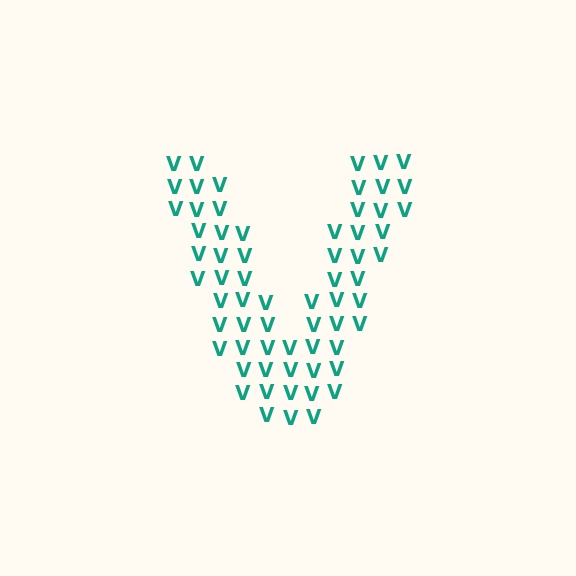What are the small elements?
The small elements are letter V's.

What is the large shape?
The large shape is the letter V.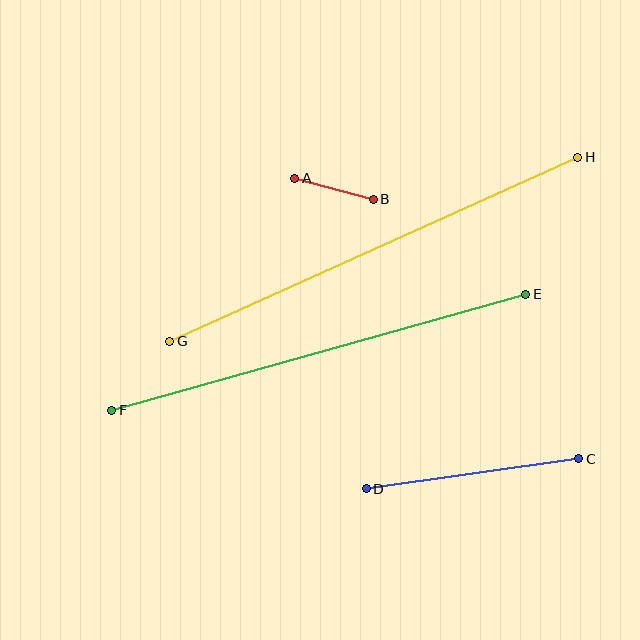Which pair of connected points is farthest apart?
Points G and H are farthest apart.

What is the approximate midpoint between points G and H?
The midpoint is at approximately (374, 249) pixels.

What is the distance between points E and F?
The distance is approximately 430 pixels.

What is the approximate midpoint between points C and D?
The midpoint is at approximately (472, 474) pixels.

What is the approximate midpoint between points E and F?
The midpoint is at approximately (319, 352) pixels.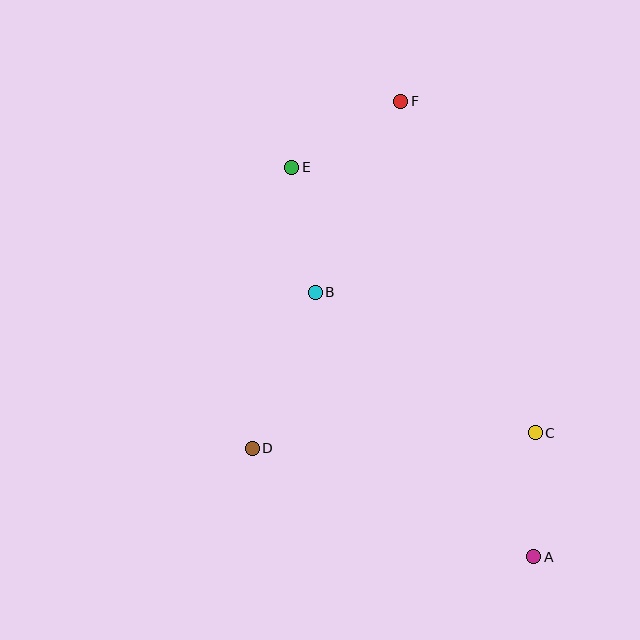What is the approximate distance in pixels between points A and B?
The distance between A and B is approximately 343 pixels.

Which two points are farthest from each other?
Points A and F are farthest from each other.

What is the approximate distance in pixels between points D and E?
The distance between D and E is approximately 284 pixels.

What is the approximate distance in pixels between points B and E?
The distance between B and E is approximately 127 pixels.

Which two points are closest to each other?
Points A and C are closest to each other.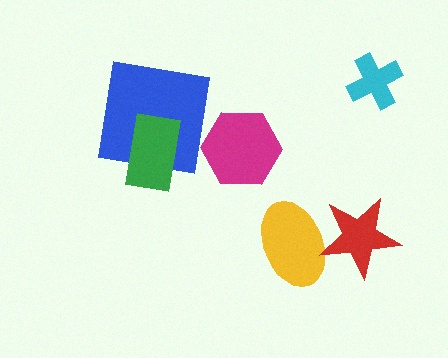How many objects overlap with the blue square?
1 object overlaps with the blue square.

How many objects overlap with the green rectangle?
1 object overlaps with the green rectangle.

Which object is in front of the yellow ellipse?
The red star is in front of the yellow ellipse.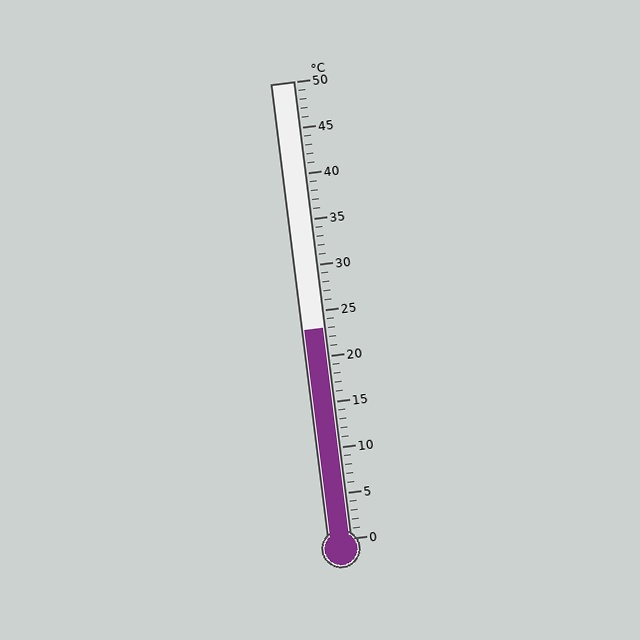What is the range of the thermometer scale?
The thermometer scale ranges from 0°C to 50°C.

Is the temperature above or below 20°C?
The temperature is above 20°C.